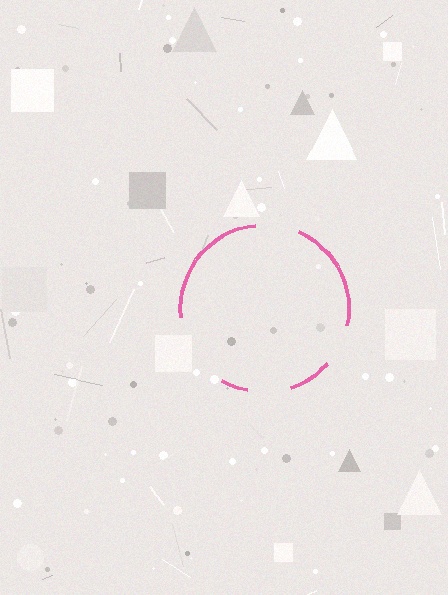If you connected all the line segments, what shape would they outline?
They would outline a circle.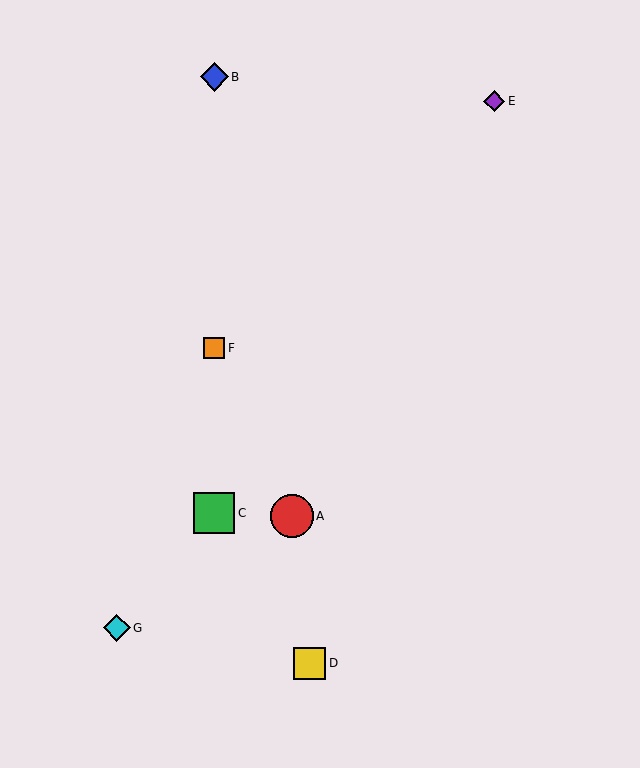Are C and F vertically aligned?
Yes, both are at x≈214.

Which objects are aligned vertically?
Objects B, C, F are aligned vertically.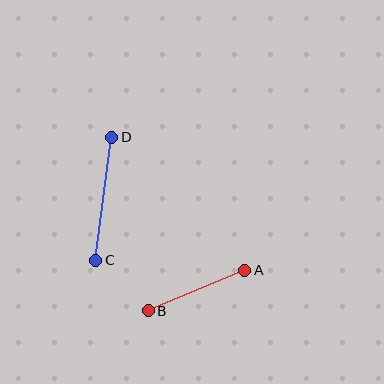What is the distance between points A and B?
The distance is approximately 105 pixels.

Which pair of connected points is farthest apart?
Points C and D are farthest apart.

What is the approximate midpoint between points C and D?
The midpoint is at approximately (104, 199) pixels.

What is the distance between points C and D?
The distance is approximately 124 pixels.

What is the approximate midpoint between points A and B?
The midpoint is at approximately (197, 291) pixels.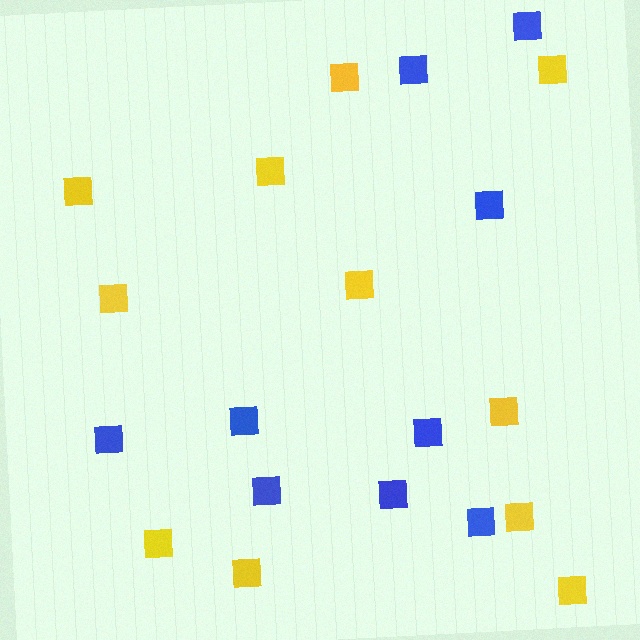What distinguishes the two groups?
There are 2 groups: one group of yellow squares (11) and one group of blue squares (9).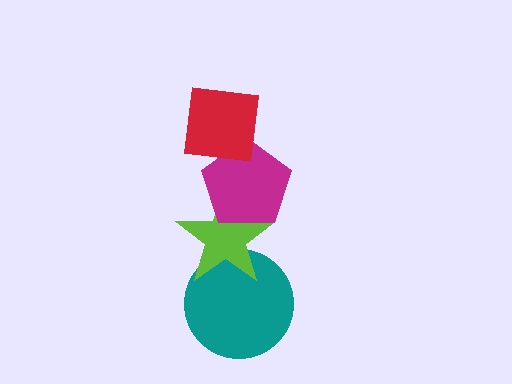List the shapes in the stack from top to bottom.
From top to bottom: the red square, the magenta pentagon, the lime star, the teal circle.